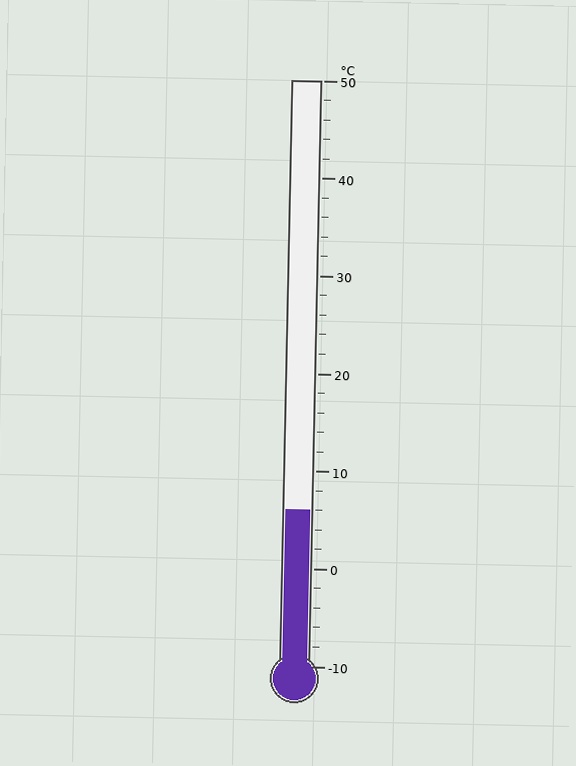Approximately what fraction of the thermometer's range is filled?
The thermometer is filled to approximately 25% of its range.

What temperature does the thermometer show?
The thermometer shows approximately 6°C.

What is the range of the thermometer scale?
The thermometer scale ranges from -10°C to 50°C.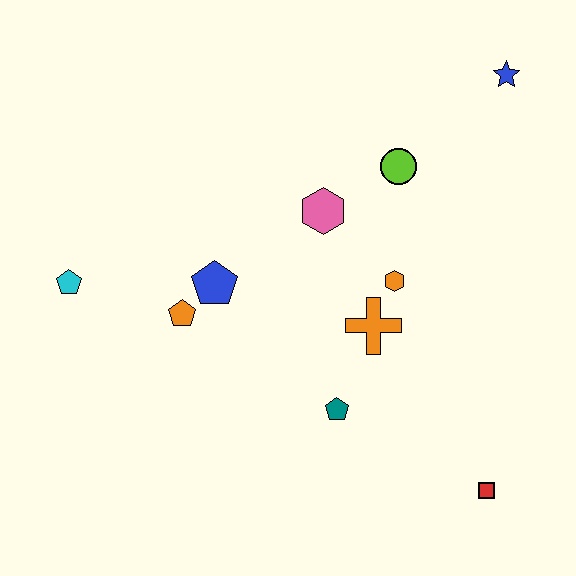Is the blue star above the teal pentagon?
Yes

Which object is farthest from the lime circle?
The cyan pentagon is farthest from the lime circle.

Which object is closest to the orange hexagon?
The orange cross is closest to the orange hexagon.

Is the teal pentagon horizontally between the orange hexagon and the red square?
No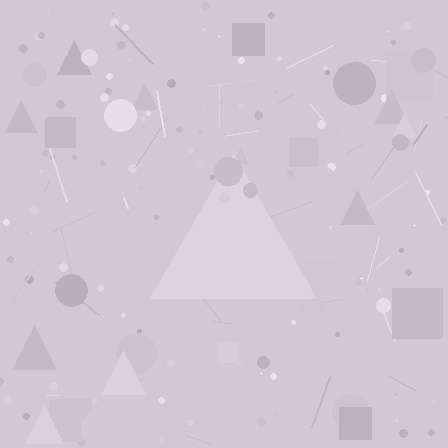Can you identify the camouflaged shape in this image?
The camouflaged shape is a triangle.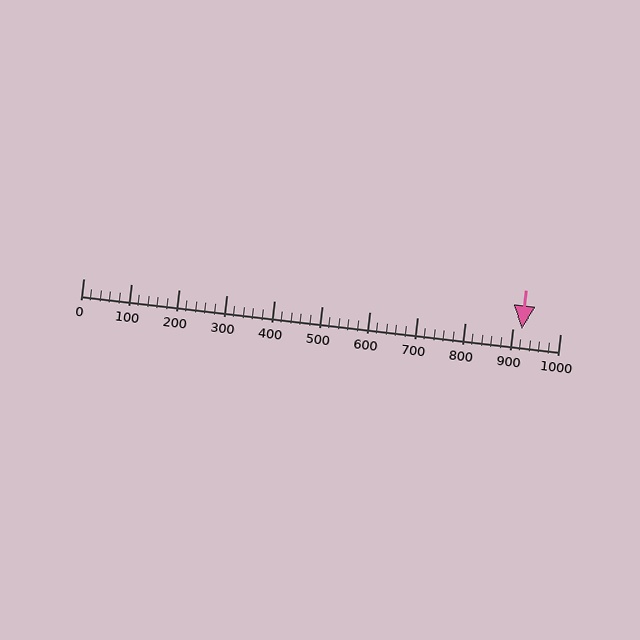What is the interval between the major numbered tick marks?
The major tick marks are spaced 100 units apart.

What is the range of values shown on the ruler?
The ruler shows values from 0 to 1000.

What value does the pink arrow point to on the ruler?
The pink arrow points to approximately 920.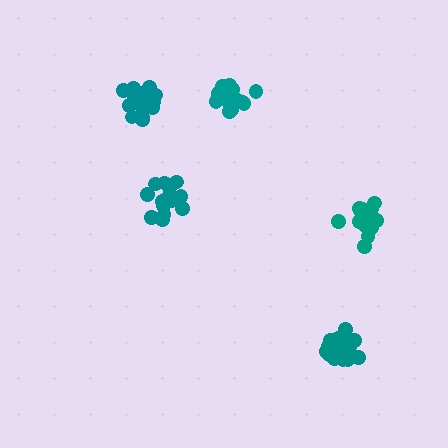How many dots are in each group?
Group 1: 17 dots, Group 2: 16 dots, Group 3: 17 dots, Group 4: 17 dots, Group 5: 19 dots (86 total).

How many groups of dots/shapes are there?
There are 5 groups.